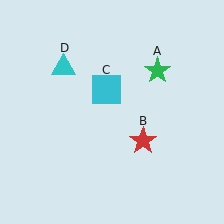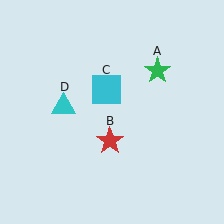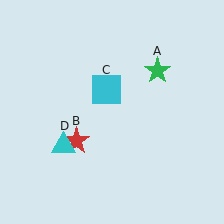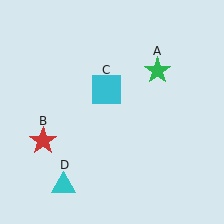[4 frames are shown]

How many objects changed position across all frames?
2 objects changed position: red star (object B), cyan triangle (object D).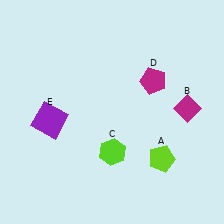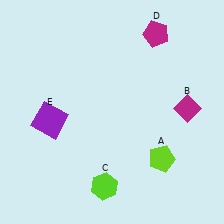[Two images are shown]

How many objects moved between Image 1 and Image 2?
2 objects moved between the two images.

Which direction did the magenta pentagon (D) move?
The magenta pentagon (D) moved up.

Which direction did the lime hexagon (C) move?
The lime hexagon (C) moved down.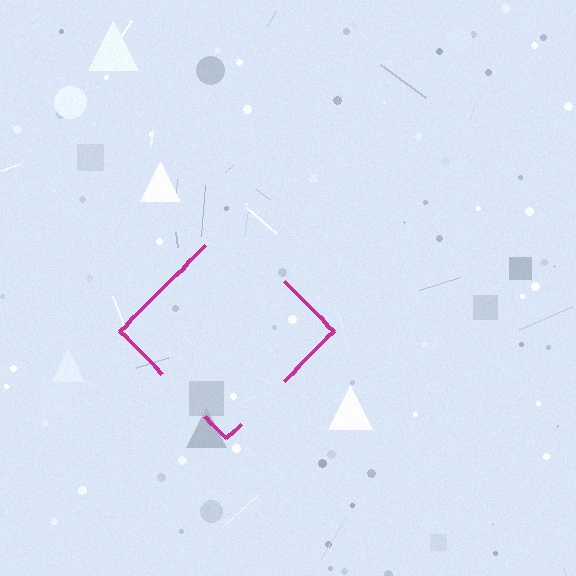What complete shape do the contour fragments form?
The contour fragments form a diamond.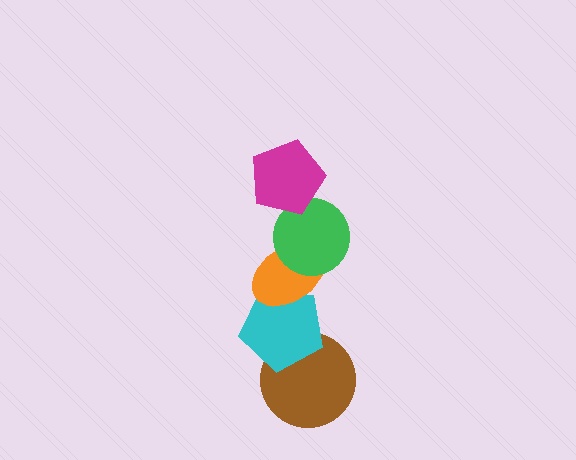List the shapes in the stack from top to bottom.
From top to bottom: the magenta pentagon, the green circle, the orange ellipse, the cyan pentagon, the brown circle.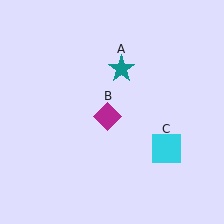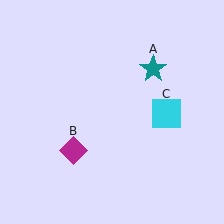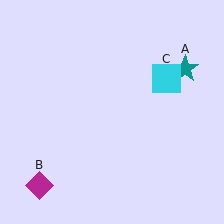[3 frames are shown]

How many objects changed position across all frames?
3 objects changed position: teal star (object A), magenta diamond (object B), cyan square (object C).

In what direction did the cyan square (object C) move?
The cyan square (object C) moved up.